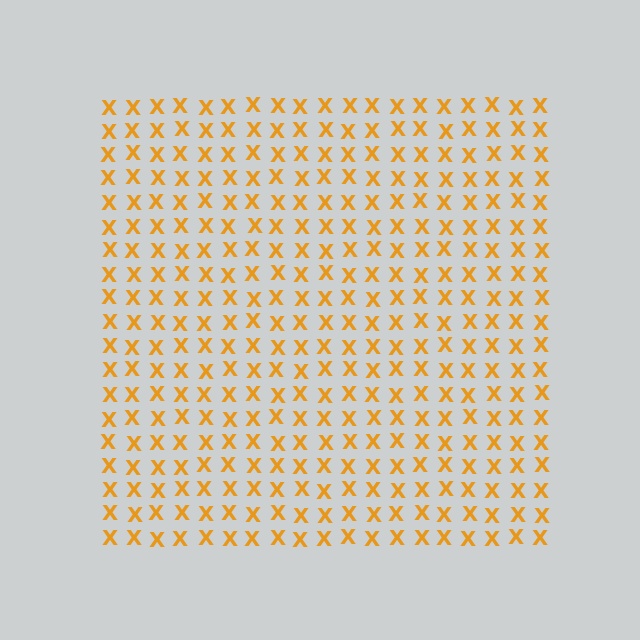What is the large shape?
The large shape is a square.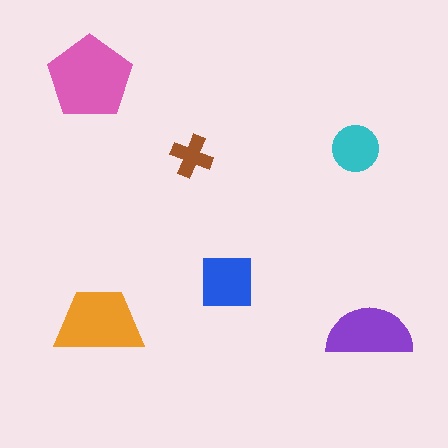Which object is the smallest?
The brown cross.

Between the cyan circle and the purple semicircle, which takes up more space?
The purple semicircle.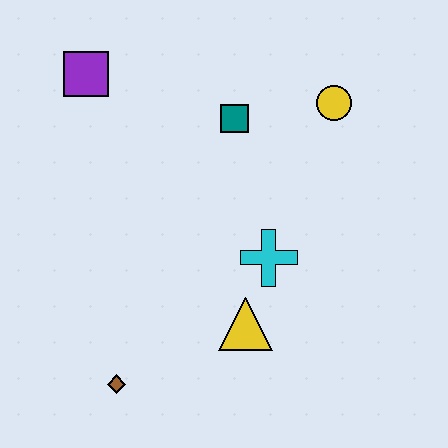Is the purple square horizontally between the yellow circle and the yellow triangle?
No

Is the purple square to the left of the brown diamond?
Yes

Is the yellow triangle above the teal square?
No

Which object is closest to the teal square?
The yellow circle is closest to the teal square.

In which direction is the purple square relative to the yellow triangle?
The purple square is above the yellow triangle.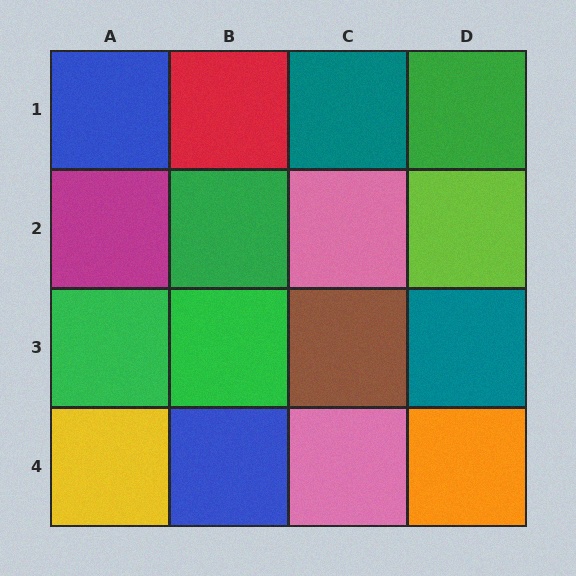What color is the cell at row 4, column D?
Orange.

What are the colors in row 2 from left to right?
Magenta, green, pink, lime.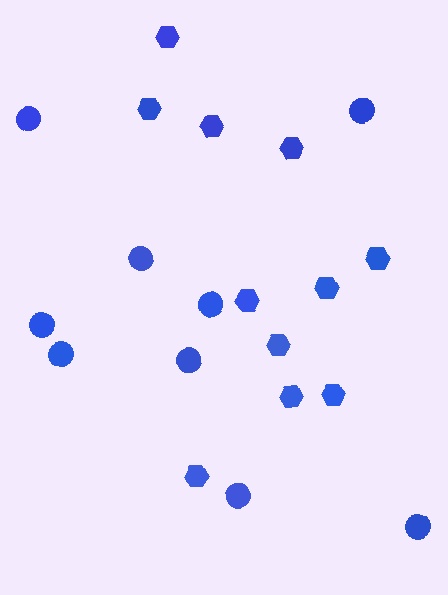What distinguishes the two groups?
There are 2 groups: one group of circles (9) and one group of hexagons (11).